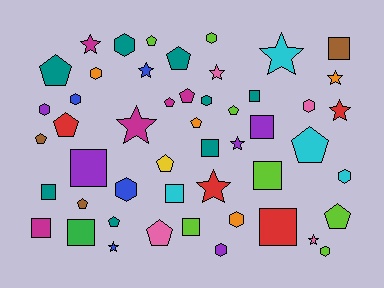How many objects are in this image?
There are 50 objects.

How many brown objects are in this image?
There are 3 brown objects.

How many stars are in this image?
There are 11 stars.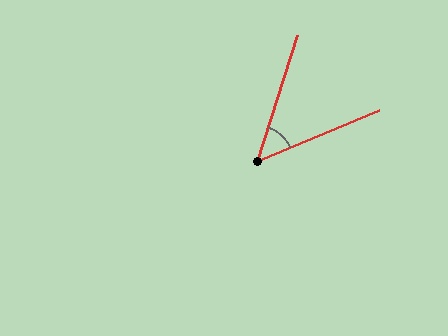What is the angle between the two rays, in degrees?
Approximately 50 degrees.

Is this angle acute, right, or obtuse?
It is acute.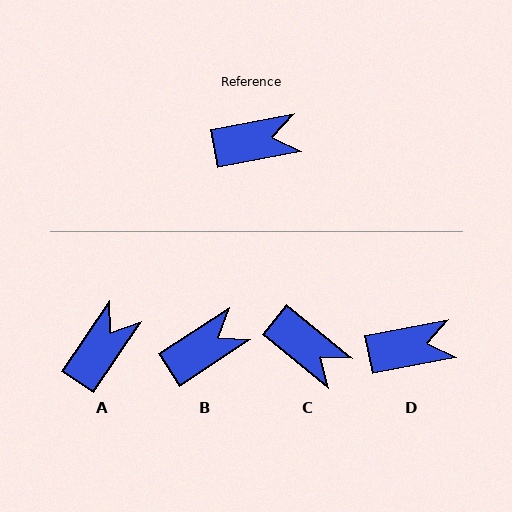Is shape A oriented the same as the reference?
No, it is off by about 46 degrees.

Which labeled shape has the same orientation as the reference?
D.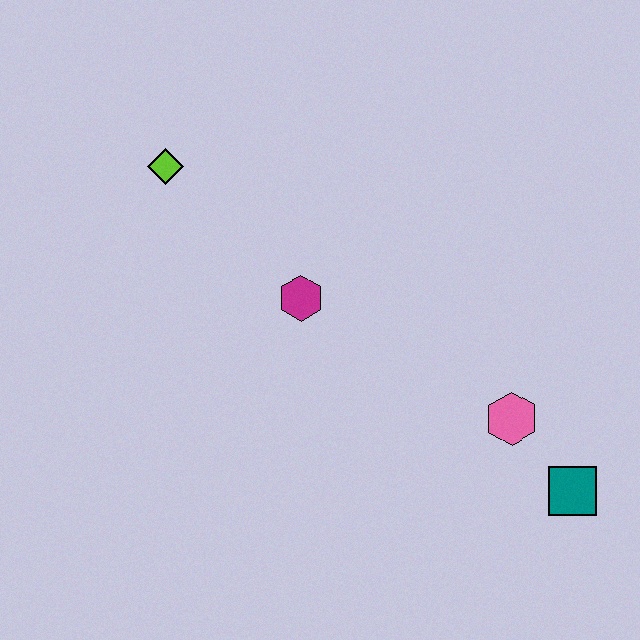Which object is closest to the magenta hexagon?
The lime diamond is closest to the magenta hexagon.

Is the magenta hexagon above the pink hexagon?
Yes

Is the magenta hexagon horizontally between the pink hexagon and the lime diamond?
Yes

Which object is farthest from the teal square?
The lime diamond is farthest from the teal square.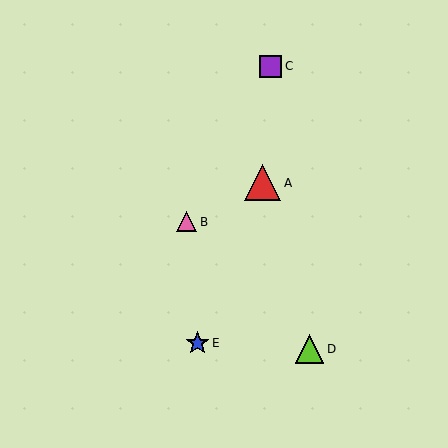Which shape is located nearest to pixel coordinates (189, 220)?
The pink triangle (labeled B) at (187, 222) is nearest to that location.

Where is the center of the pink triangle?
The center of the pink triangle is at (187, 222).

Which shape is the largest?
The red triangle (labeled A) is the largest.